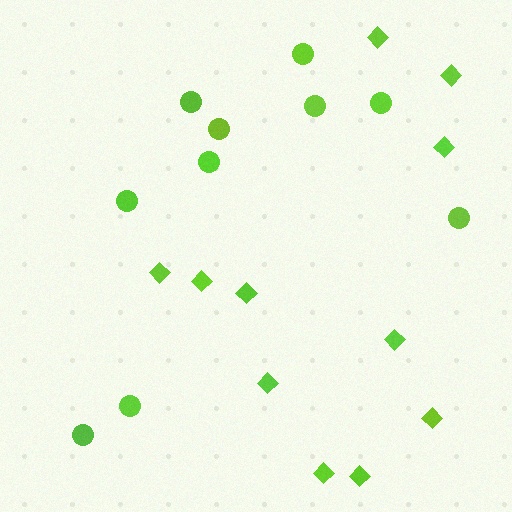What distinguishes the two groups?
There are 2 groups: one group of circles (10) and one group of diamonds (11).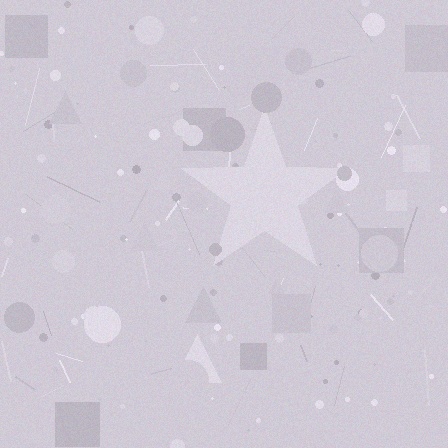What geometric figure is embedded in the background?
A star is embedded in the background.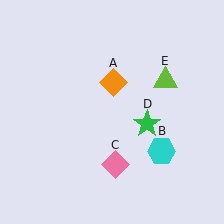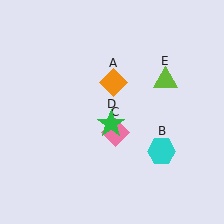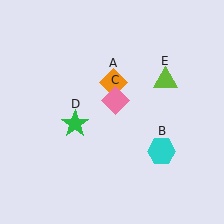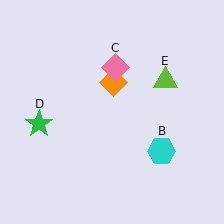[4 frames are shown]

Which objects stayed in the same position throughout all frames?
Orange diamond (object A) and cyan hexagon (object B) and lime triangle (object E) remained stationary.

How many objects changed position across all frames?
2 objects changed position: pink diamond (object C), green star (object D).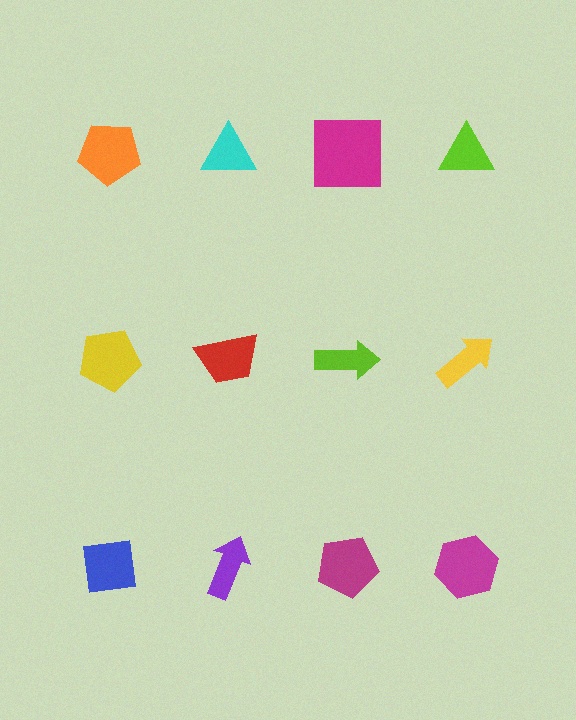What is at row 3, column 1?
A blue square.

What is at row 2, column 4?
A yellow arrow.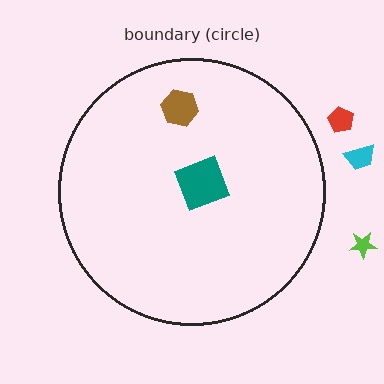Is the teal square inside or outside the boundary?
Inside.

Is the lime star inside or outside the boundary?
Outside.